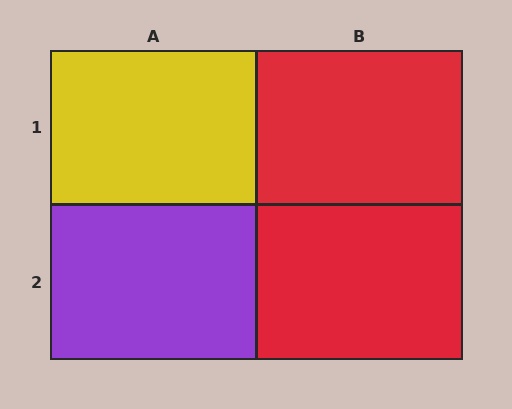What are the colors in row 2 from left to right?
Purple, red.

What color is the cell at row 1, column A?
Yellow.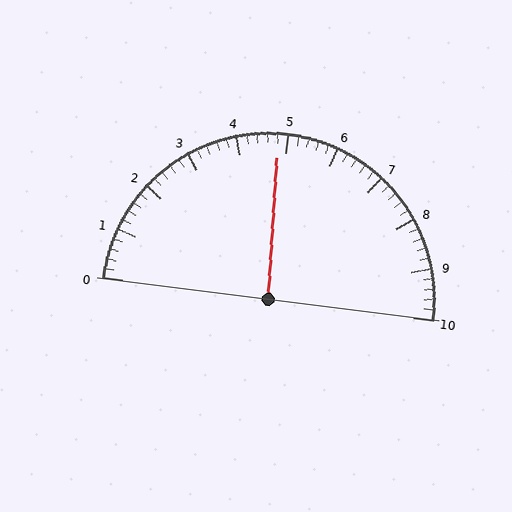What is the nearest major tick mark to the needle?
The nearest major tick mark is 5.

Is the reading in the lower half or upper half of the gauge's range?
The reading is in the lower half of the range (0 to 10).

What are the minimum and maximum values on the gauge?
The gauge ranges from 0 to 10.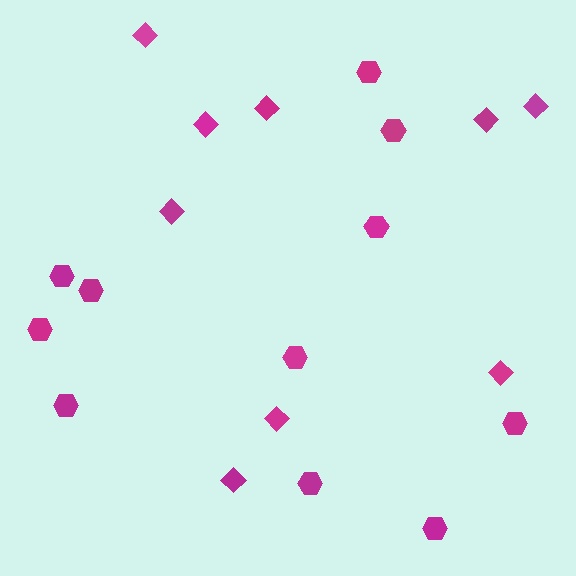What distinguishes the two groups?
There are 2 groups: one group of diamonds (9) and one group of hexagons (11).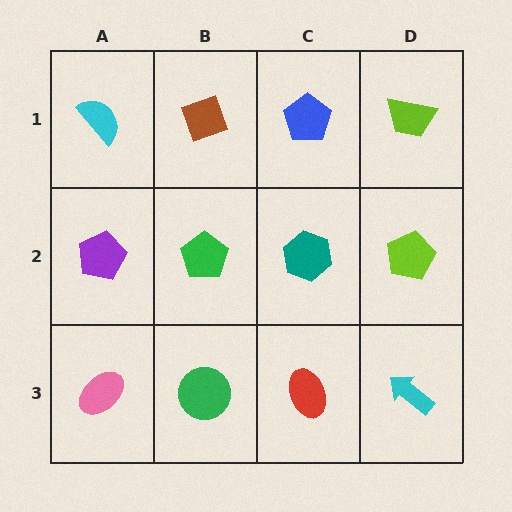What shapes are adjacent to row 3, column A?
A purple pentagon (row 2, column A), a green circle (row 3, column B).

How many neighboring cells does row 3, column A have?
2.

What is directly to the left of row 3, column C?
A green circle.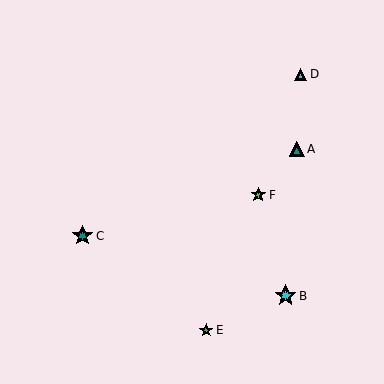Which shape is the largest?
The cyan star (labeled B) is the largest.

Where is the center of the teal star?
The center of the teal star is at (82, 236).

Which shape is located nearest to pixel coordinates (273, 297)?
The cyan star (labeled B) at (286, 296) is nearest to that location.